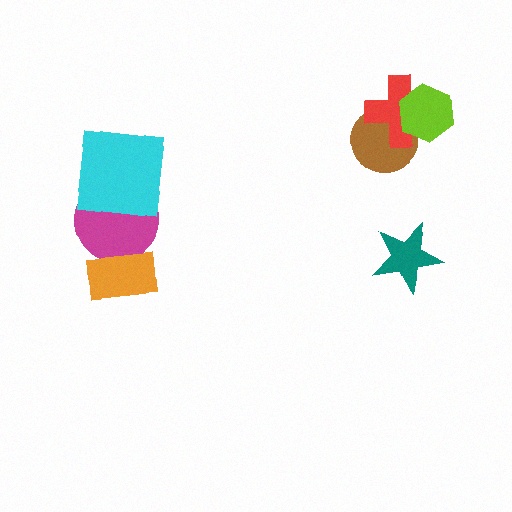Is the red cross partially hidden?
Yes, it is partially covered by another shape.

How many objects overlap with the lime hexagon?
2 objects overlap with the lime hexagon.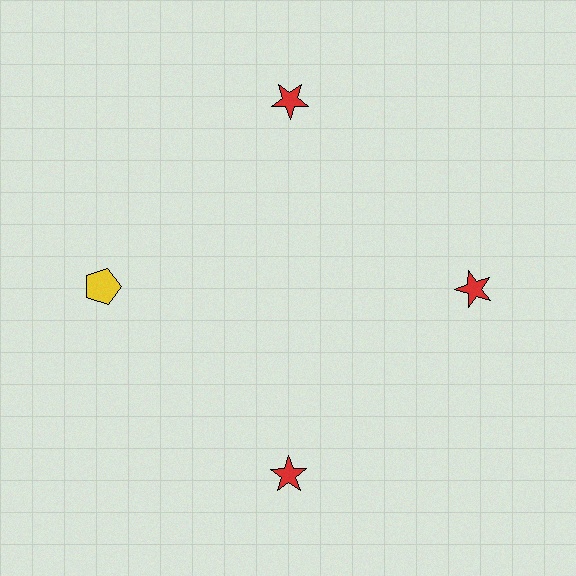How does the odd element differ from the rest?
It differs in both color (yellow instead of red) and shape (pentagon instead of star).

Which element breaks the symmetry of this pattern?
The yellow pentagon at roughly the 9 o'clock position breaks the symmetry. All other shapes are red stars.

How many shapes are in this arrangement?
There are 4 shapes arranged in a ring pattern.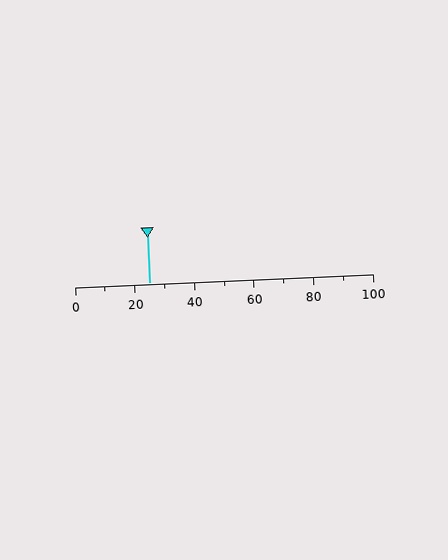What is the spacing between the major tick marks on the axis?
The major ticks are spaced 20 apart.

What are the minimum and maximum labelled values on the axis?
The axis runs from 0 to 100.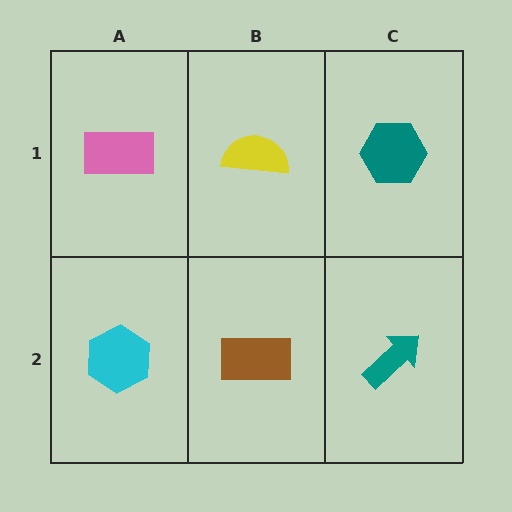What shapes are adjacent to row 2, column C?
A teal hexagon (row 1, column C), a brown rectangle (row 2, column B).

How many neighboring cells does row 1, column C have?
2.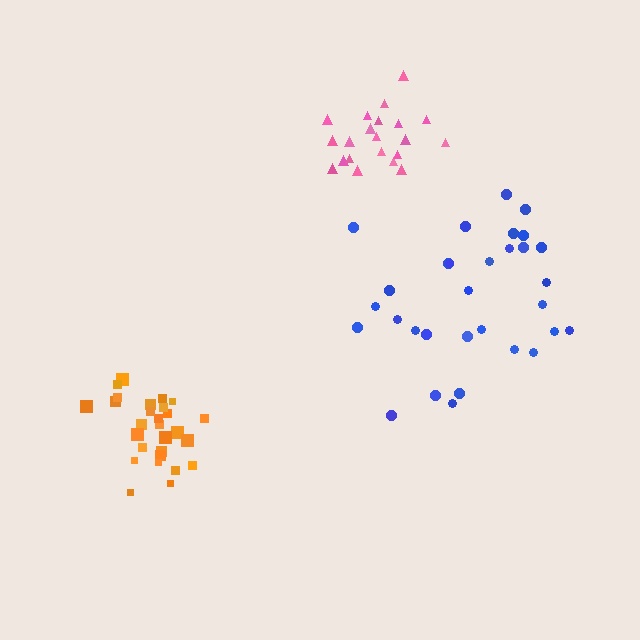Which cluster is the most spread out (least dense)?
Blue.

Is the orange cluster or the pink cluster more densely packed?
Orange.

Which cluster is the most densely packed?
Orange.